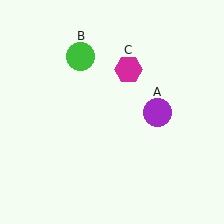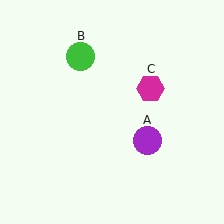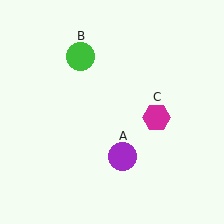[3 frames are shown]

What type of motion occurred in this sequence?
The purple circle (object A), magenta hexagon (object C) rotated clockwise around the center of the scene.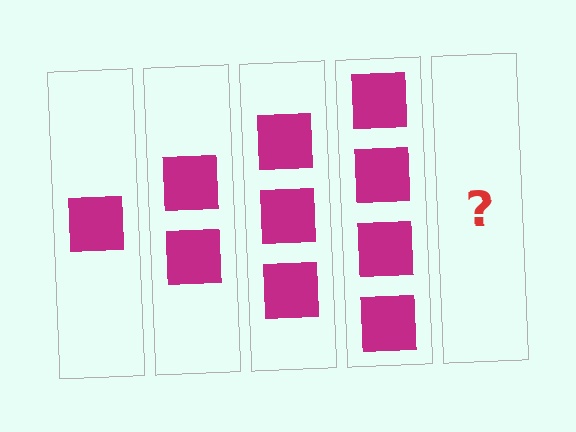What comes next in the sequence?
The next element should be 5 squares.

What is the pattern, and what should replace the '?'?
The pattern is that each step adds one more square. The '?' should be 5 squares.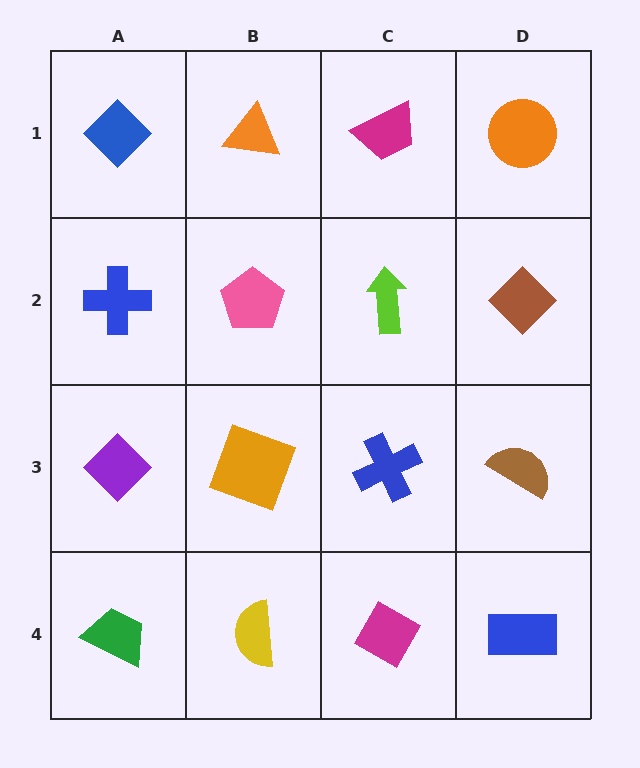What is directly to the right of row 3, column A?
An orange square.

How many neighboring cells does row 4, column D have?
2.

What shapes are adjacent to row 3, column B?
A pink pentagon (row 2, column B), a yellow semicircle (row 4, column B), a purple diamond (row 3, column A), a blue cross (row 3, column C).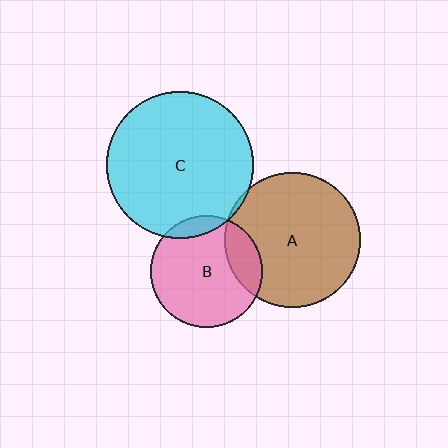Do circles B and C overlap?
Yes.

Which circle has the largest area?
Circle C (cyan).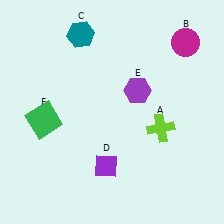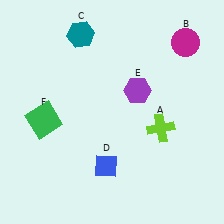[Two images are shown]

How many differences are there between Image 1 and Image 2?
There is 1 difference between the two images.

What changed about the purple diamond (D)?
In Image 1, D is purple. In Image 2, it changed to blue.